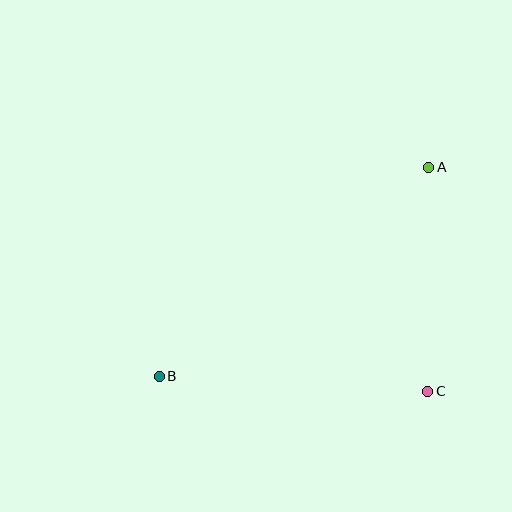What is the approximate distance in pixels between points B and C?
The distance between B and C is approximately 269 pixels.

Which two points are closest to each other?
Points A and C are closest to each other.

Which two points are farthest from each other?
Points A and B are farthest from each other.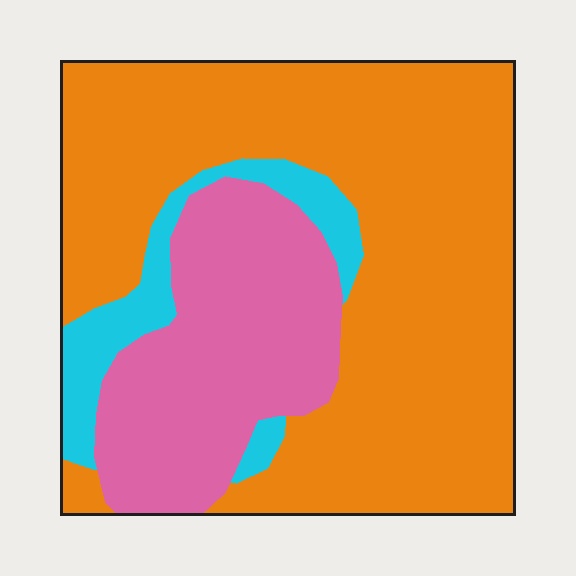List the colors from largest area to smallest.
From largest to smallest: orange, pink, cyan.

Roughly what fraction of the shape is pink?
Pink covers roughly 25% of the shape.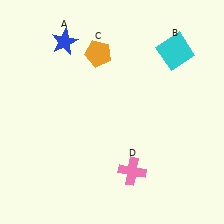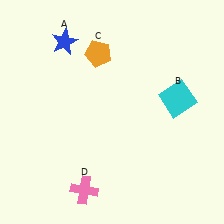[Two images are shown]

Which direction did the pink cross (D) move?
The pink cross (D) moved left.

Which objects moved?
The objects that moved are: the cyan square (B), the pink cross (D).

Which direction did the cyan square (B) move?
The cyan square (B) moved down.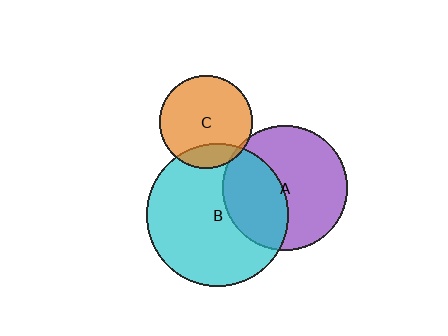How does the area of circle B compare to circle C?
Approximately 2.4 times.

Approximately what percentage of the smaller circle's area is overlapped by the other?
Approximately 40%.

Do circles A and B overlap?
Yes.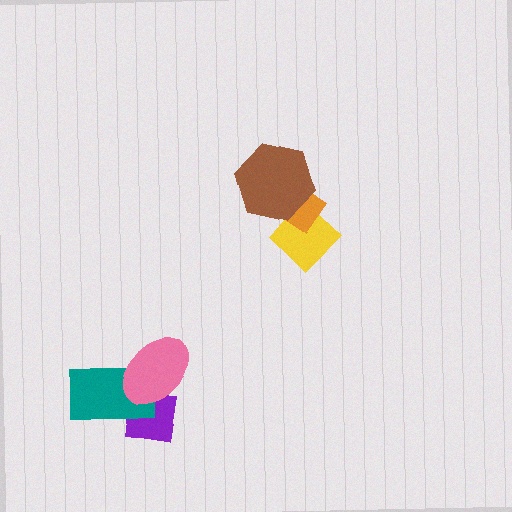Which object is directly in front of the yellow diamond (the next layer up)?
The orange diamond is directly in front of the yellow diamond.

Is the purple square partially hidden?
Yes, it is partially covered by another shape.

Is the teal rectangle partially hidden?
Yes, it is partially covered by another shape.